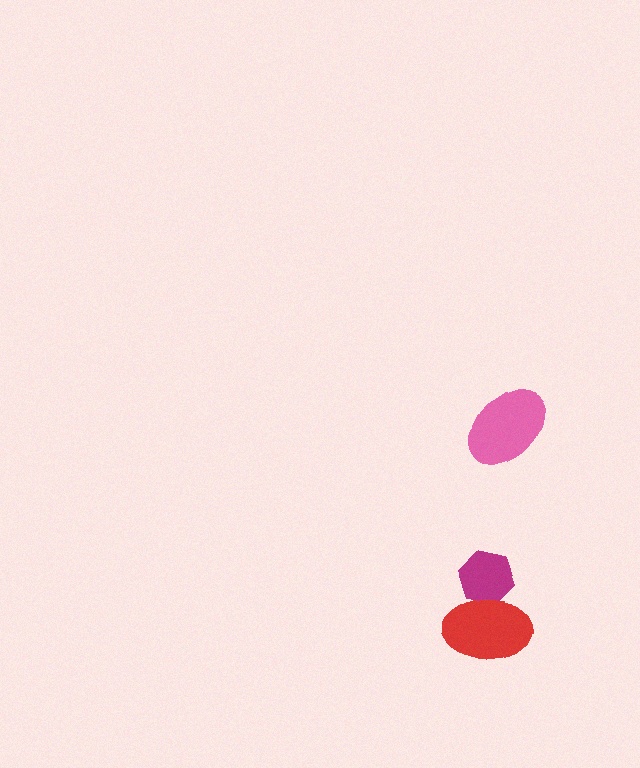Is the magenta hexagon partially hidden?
Yes, it is partially covered by another shape.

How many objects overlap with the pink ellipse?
0 objects overlap with the pink ellipse.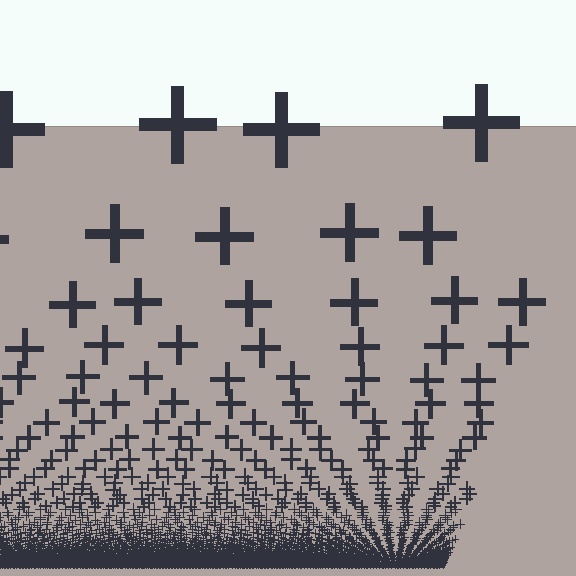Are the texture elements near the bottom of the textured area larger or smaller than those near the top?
Smaller. The gradient is inverted — elements near the bottom are smaller and denser.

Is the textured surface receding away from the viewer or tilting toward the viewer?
The surface appears to tilt toward the viewer. Texture elements get larger and sparser toward the top.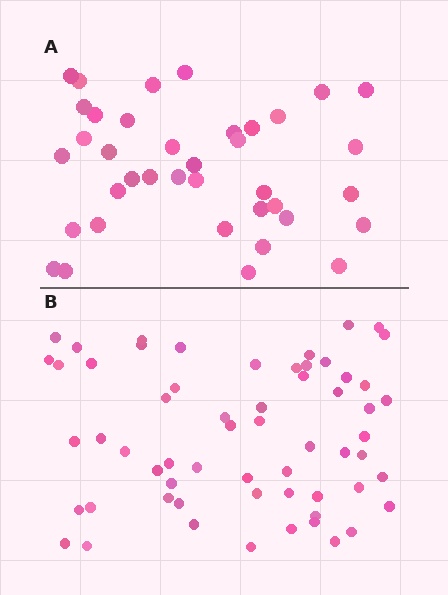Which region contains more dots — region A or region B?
Region B (the bottom region) has more dots.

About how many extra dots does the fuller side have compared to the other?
Region B has approximately 20 more dots than region A.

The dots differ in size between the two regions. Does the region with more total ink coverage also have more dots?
No. Region A has more total ink coverage because its dots are larger, but region B actually contains more individual dots. Total area can be misleading — the number of items is what matters here.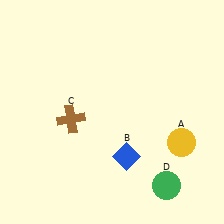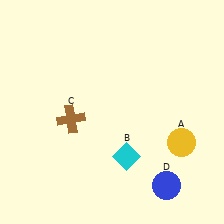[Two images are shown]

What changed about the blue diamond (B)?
In Image 1, B is blue. In Image 2, it changed to cyan.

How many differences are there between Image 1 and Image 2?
There are 2 differences between the two images.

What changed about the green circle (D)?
In Image 1, D is green. In Image 2, it changed to blue.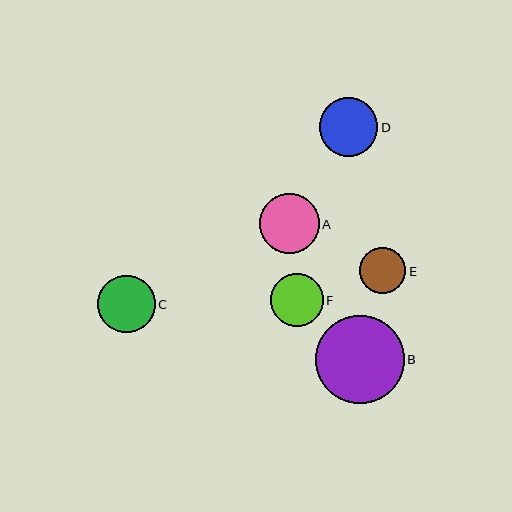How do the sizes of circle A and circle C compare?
Circle A and circle C are approximately the same size.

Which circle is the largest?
Circle B is the largest with a size of approximately 89 pixels.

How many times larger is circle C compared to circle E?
Circle C is approximately 1.2 times the size of circle E.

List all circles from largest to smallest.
From largest to smallest: B, A, D, C, F, E.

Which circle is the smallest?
Circle E is the smallest with a size of approximately 46 pixels.